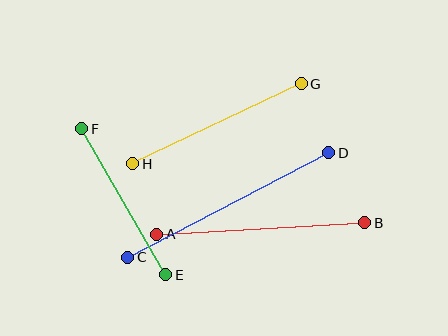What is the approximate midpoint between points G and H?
The midpoint is at approximately (217, 124) pixels.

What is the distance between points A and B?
The distance is approximately 209 pixels.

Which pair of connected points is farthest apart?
Points C and D are farthest apart.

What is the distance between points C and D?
The distance is approximately 226 pixels.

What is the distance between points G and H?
The distance is approximately 186 pixels.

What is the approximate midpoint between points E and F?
The midpoint is at approximately (124, 202) pixels.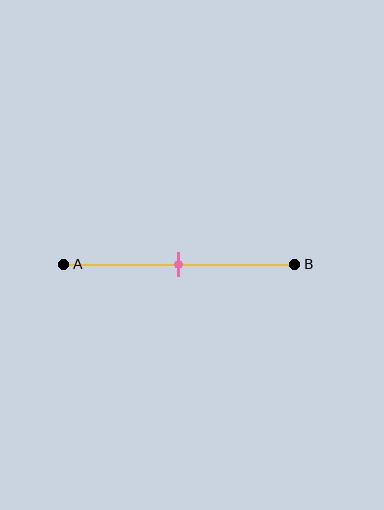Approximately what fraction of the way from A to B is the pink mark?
The pink mark is approximately 50% of the way from A to B.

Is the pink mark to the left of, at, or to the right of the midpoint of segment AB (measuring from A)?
The pink mark is approximately at the midpoint of segment AB.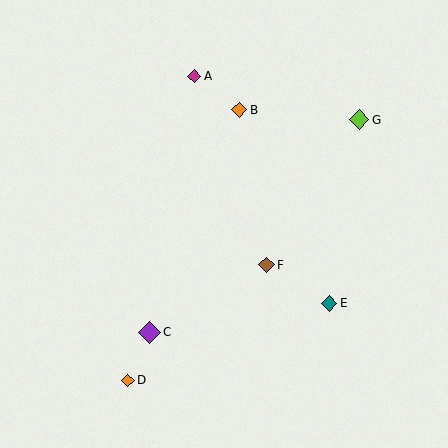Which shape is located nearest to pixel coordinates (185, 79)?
The magenta diamond (labeled A) at (194, 76) is nearest to that location.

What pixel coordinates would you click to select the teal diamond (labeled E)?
Click at (329, 303) to select the teal diamond E.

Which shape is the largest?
The purple diamond (labeled C) is the largest.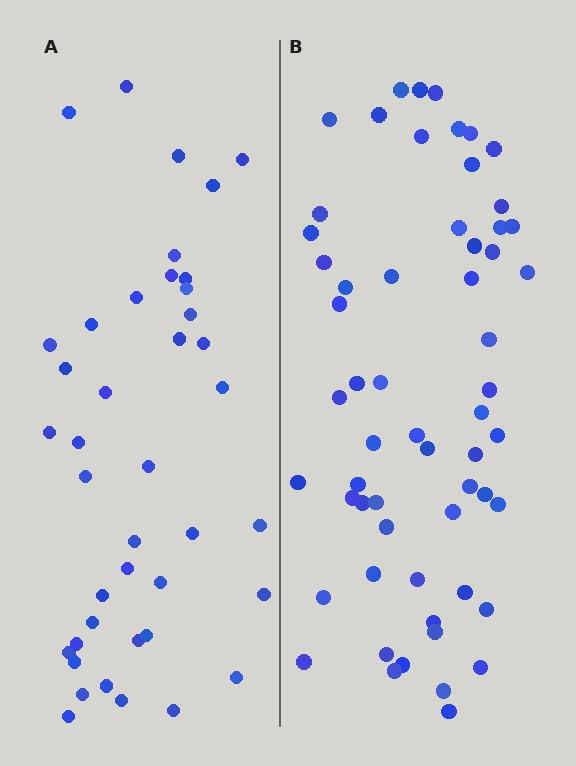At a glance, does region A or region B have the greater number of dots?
Region B (the right region) has more dots.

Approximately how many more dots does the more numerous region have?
Region B has approximately 20 more dots than region A.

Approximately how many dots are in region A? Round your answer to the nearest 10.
About 40 dots. (The exact count is 41, which rounds to 40.)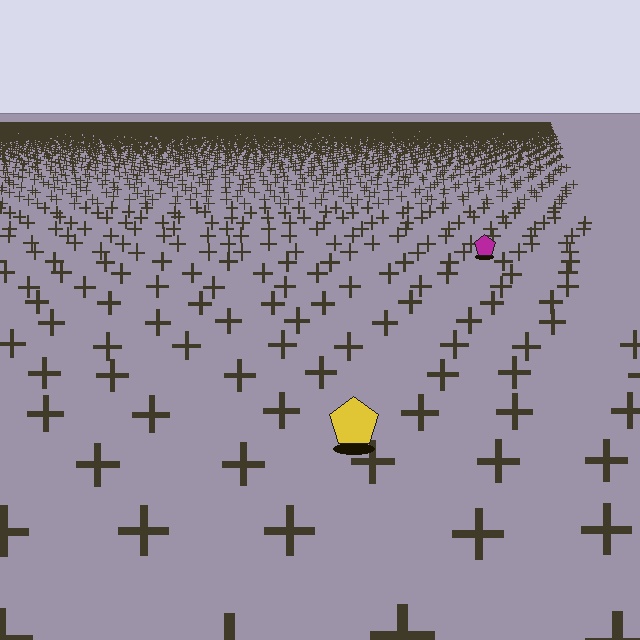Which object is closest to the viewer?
The yellow pentagon is closest. The texture marks near it are larger and more spread out.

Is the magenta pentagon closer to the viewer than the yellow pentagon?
No. The yellow pentagon is closer — you can tell from the texture gradient: the ground texture is coarser near it.